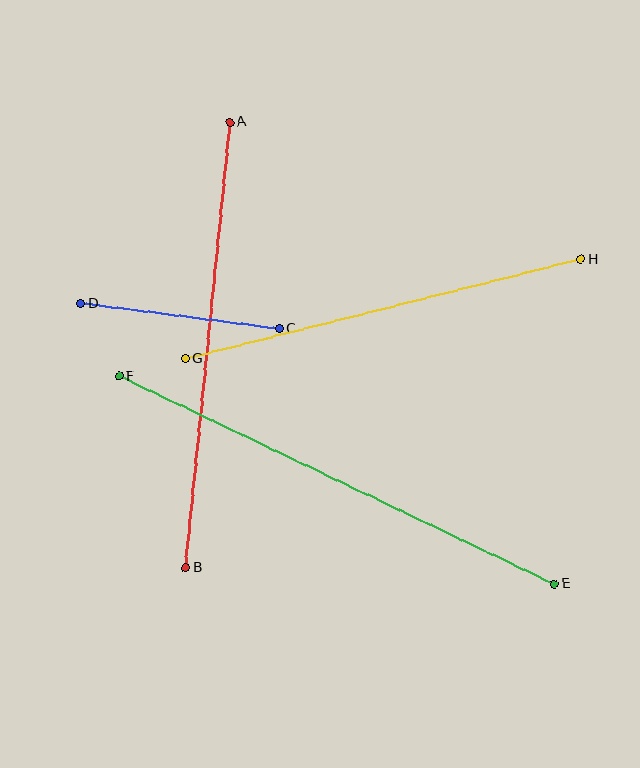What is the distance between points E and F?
The distance is approximately 482 pixels.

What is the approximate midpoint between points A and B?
The midpoint is at approximately (208, 345) pixels.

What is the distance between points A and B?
The distance is approximately 448 pixels.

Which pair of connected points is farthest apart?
Points E and F are farthest apart.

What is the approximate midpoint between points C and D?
The midpoint is at approximately (180, 316) pixels.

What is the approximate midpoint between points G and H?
The midpoint is at approximately (383, 309) pixels.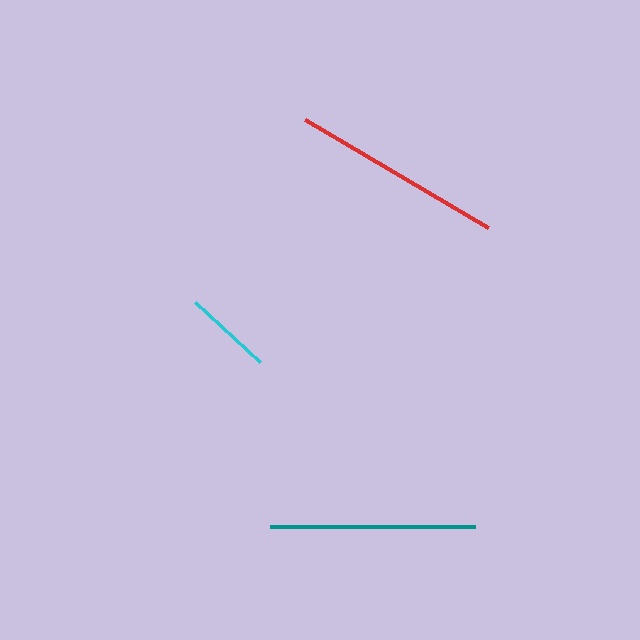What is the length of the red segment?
The red segment is approximately 213 pixels long.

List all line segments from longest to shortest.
From longest to shortest: red, teal, cyan.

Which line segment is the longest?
The red line is the longest at approximately 213 pixels.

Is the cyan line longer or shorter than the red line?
The red line is longer than the cyan line.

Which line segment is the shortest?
The cyan line is the shortest at approximately 89 pixels.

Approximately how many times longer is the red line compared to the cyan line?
The red line is approximately 2.4 times the length of the cyan line.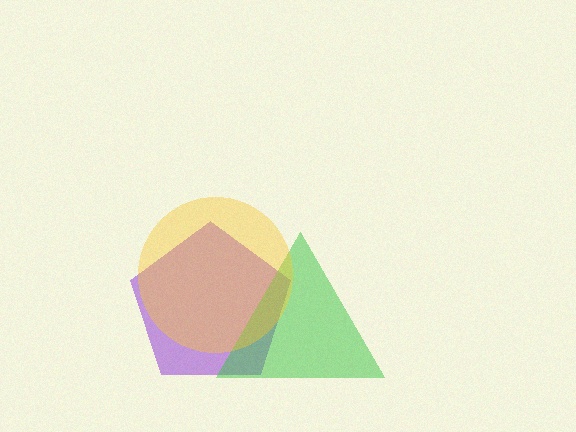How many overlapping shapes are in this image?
There are 3 overlapping shapes in the image.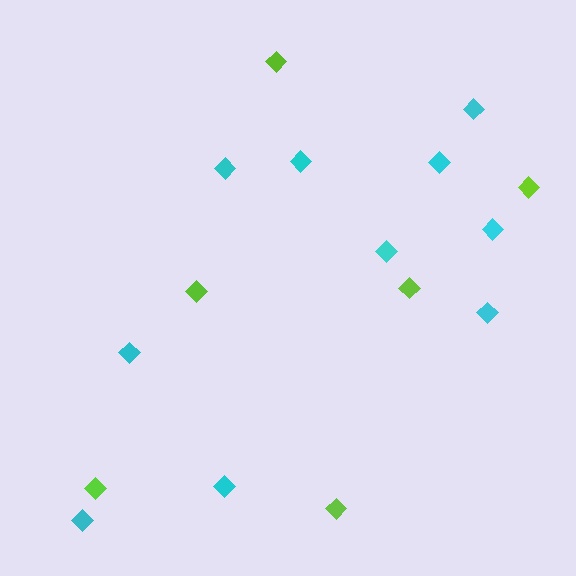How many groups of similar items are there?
There are 2 groups: one group of cyan diamonds (10) and one group of lime diamonds (6).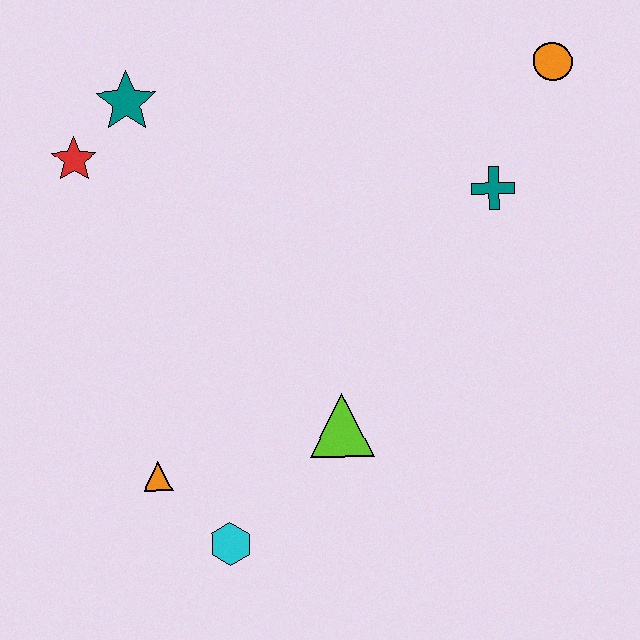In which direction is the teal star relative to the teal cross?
The teal star is to the left of the teal cross.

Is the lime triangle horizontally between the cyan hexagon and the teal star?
No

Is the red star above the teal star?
No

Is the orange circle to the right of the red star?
Yes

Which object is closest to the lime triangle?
The cyan hexagon is closest to the lime triangle.